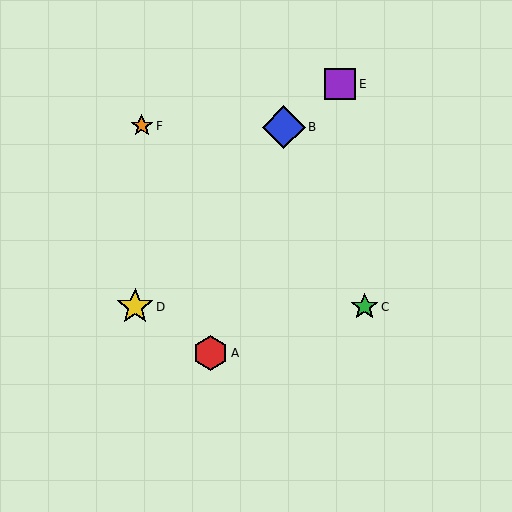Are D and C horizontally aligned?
Yes, both are at y≈307.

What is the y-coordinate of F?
Object F is at y≈126.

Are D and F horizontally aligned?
No, D is at y≈307 and F is at y≈126.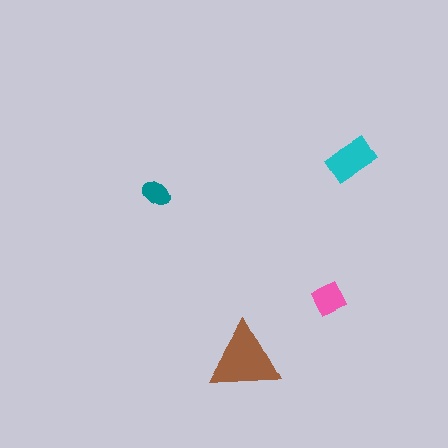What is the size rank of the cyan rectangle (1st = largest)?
2nd.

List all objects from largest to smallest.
The brown triangle, the cyan rectangle, the pink diamond, the teal ellipse.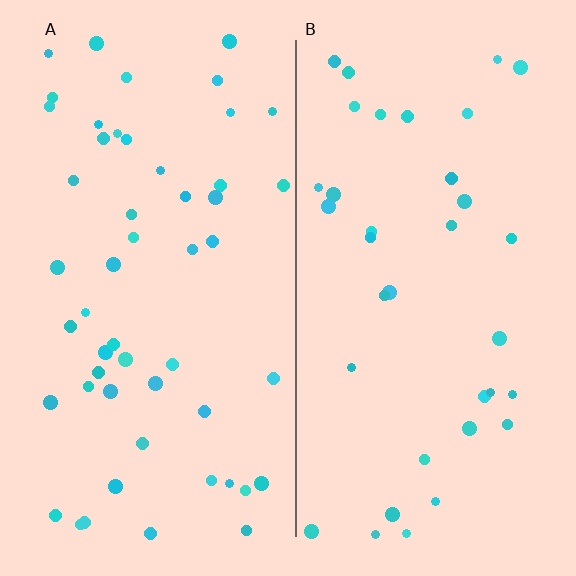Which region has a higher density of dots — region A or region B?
A (the left).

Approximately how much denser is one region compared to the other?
Approximately 1.4× — region A over region B.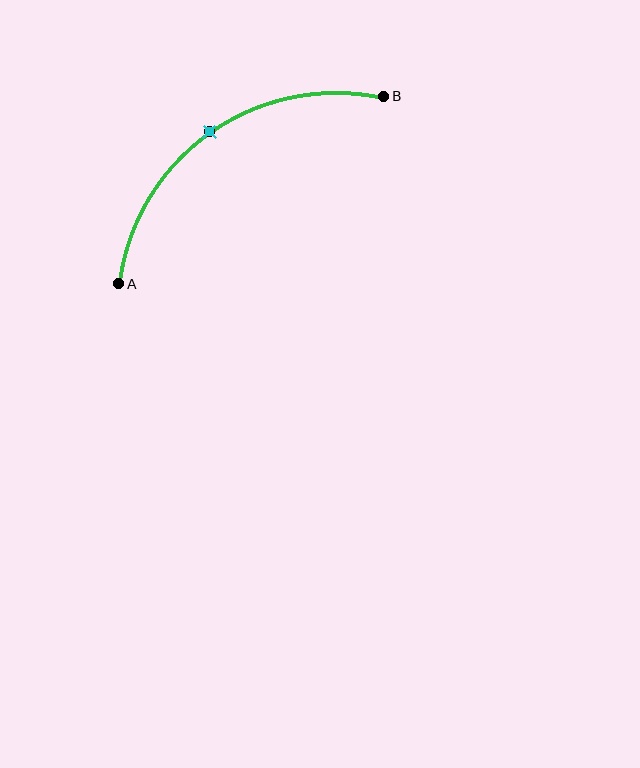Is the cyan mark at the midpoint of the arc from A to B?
Yes. The cyan mark lies on the arc at equal arc-length from both A and B — it is the arc midpoint.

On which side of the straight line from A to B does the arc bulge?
The arc bulges above and to the left of the straight line connecting A and B.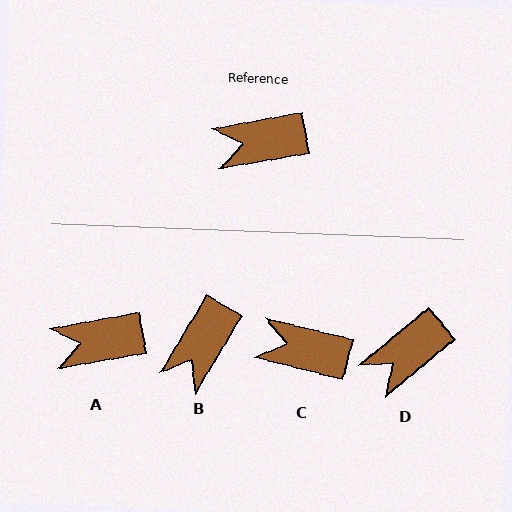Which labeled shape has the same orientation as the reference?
A.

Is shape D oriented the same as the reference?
No, it is off by about 30 degrees.